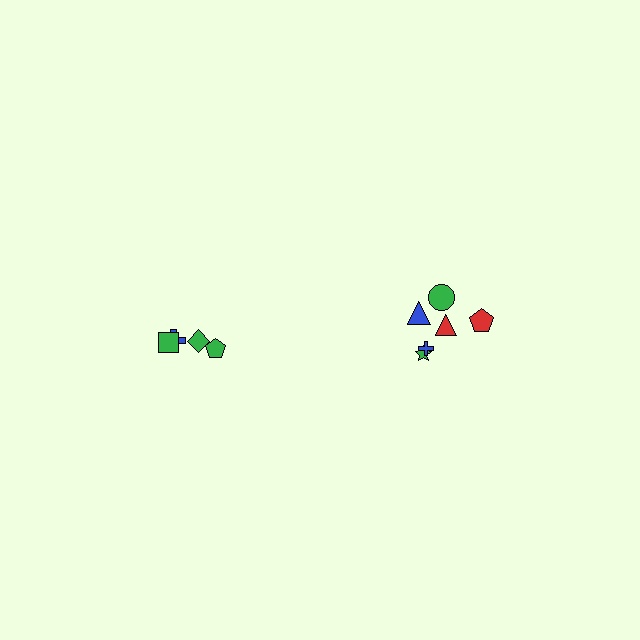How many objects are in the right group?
There are 6 objects.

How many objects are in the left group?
There are 4 objects.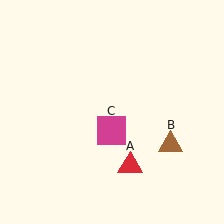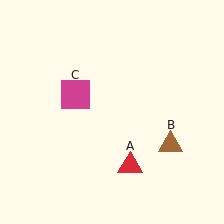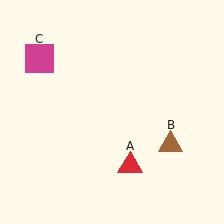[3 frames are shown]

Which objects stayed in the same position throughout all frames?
Red triangle (object A) and brown triangle (object B) remained stationary.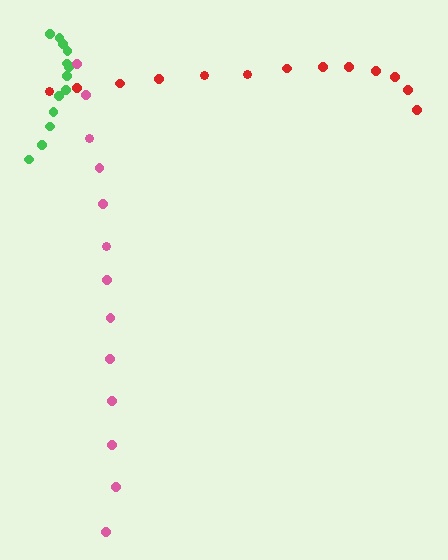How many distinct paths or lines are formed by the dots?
There are 3 distinct paths.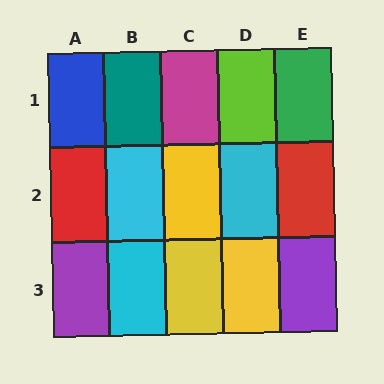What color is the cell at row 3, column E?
Purple.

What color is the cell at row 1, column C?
Magenta.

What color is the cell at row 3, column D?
Yellow.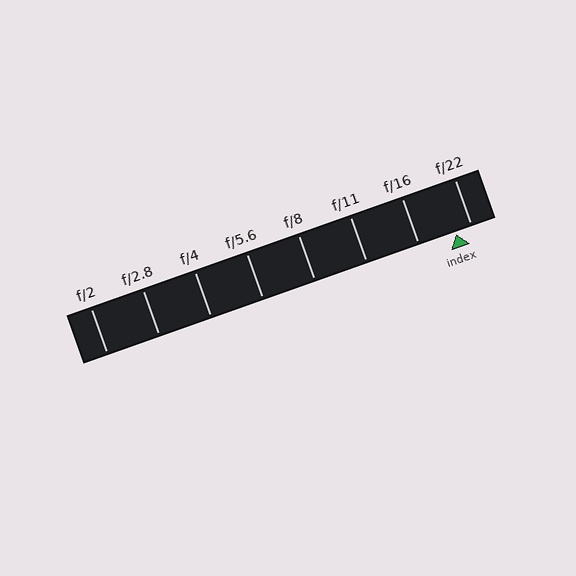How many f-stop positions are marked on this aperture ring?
There are 8 f-stop positions marked.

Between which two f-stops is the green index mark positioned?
The index mark is between f/16 and f/22.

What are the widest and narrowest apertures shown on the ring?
The widest aperture shown is f/2 and the narrowest is f/22.